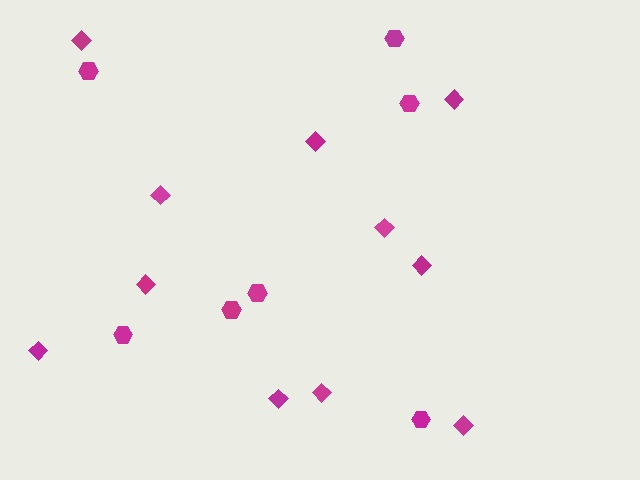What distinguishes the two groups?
There are 2 groups: one group of hexagons (7) and one group of diamonds (11).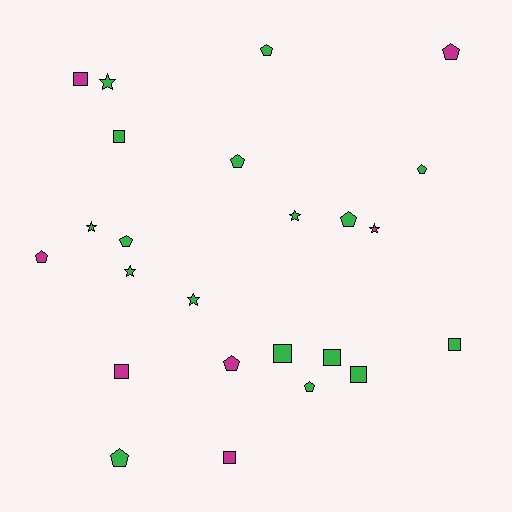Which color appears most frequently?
Green, with 17 objects.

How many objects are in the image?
There are 24 objects.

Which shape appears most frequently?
Pentagon, with 10 objects.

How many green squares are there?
There are 5 green squares.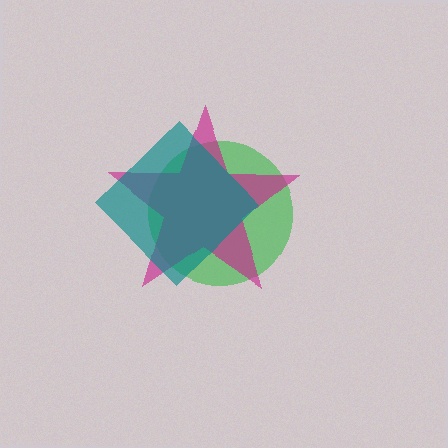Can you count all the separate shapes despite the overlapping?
Yes, there are 3 separate shapes.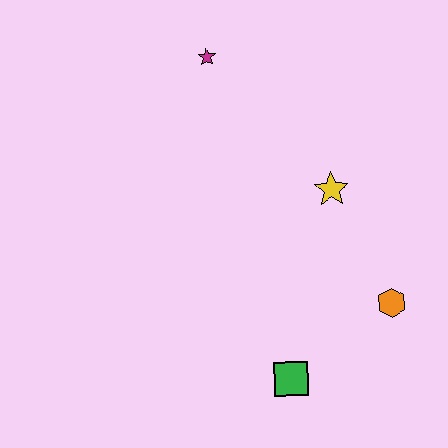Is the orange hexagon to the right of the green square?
Yes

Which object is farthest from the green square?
The magenta star is farthest from the green square.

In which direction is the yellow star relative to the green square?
The yellow star is above the green square.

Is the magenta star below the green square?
No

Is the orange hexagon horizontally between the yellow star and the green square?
No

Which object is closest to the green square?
The orange hexagon is closest to the green square.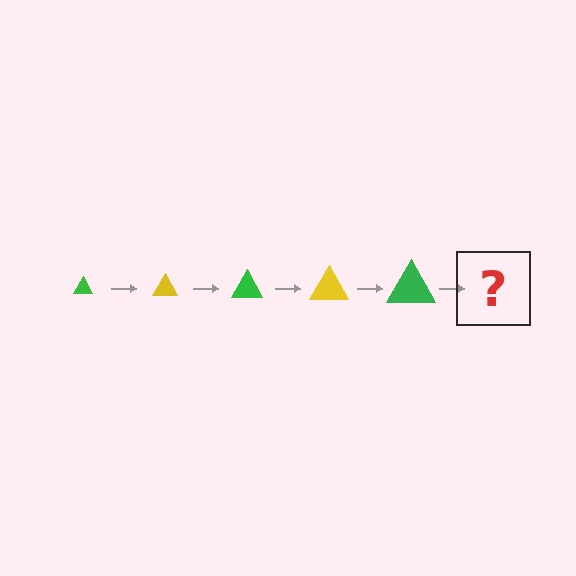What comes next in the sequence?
The next element should be a yellow triangle, larger than the previous one.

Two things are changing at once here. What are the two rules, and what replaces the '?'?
The two rules are that the triangle grows larger each step and the color cycles through green and yellow. The '?' should be a yellow triangle, larger than the previous one.